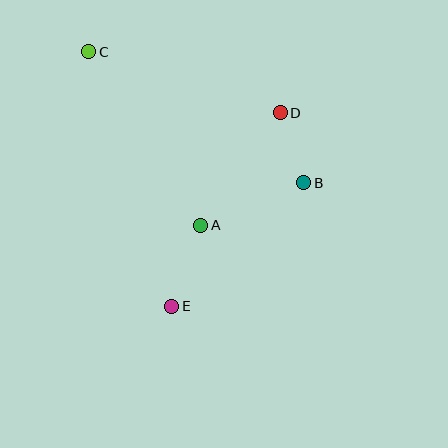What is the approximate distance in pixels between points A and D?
The distance between A and D is approximately 137 pixels.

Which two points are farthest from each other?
Points C and E are farthest from each other.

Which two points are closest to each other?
Points B and D are closest to each other.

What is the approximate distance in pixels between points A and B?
The distance between A and B is approximately 111 pixels.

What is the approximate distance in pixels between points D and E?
The distance between D and E is approximately 222 pixels.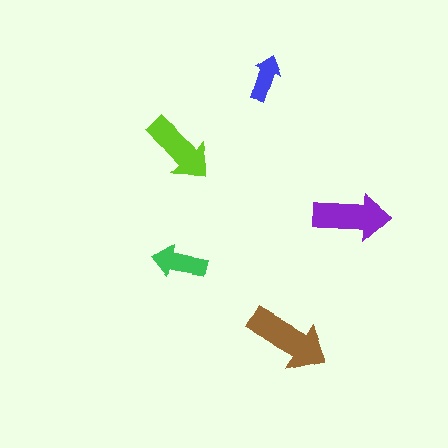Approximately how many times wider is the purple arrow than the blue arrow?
About 1.5 times wider.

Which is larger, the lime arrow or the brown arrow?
The brown one.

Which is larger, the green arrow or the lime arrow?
The lime one.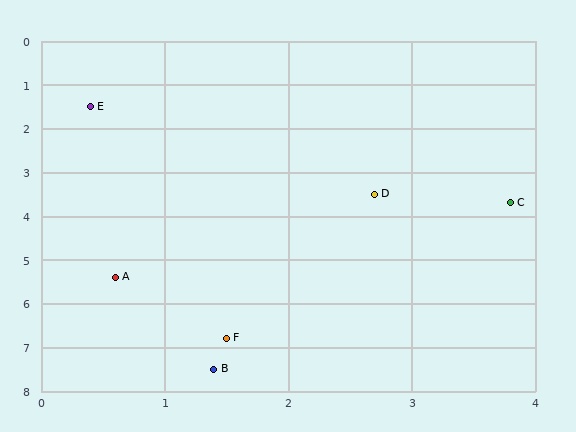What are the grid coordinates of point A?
Point A is at approximately (0.6, 5.4).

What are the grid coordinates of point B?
Point B is at approximately (1.4, 7.5).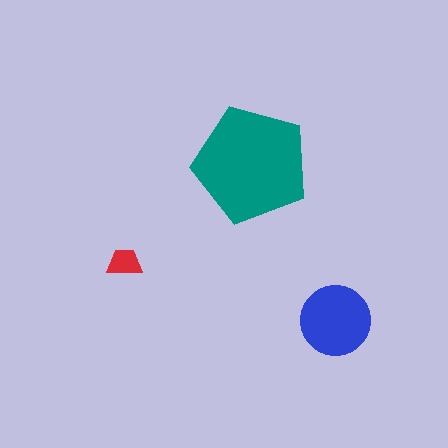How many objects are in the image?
There are 3 objects in the image.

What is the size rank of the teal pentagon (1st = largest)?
1st.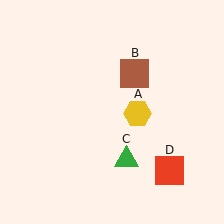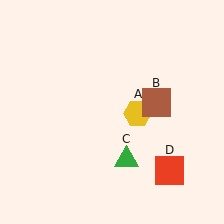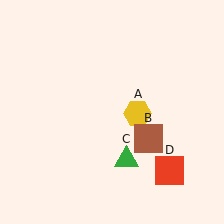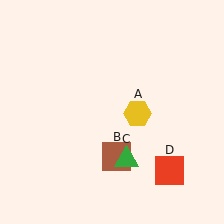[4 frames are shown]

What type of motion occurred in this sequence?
The brown square (object B) rotated clockwise around the center of the scene.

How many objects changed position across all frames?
1 object changed position: brown square (object B).